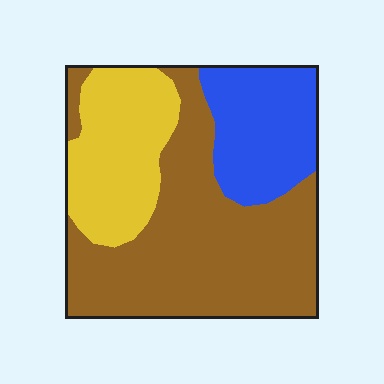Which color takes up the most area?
Brown, at roughly 55%.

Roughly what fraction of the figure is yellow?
Yellow takes up about one quarter (1/4) of the figure.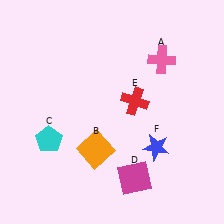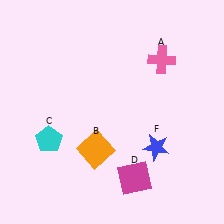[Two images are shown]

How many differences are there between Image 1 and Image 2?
There is 1 difference between the two images.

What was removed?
The red cross (E) was removed in Image 2.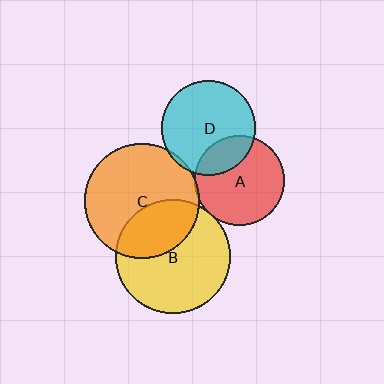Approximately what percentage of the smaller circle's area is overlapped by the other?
Approximately 35%.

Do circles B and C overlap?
Yes.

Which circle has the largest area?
Circle C (orange).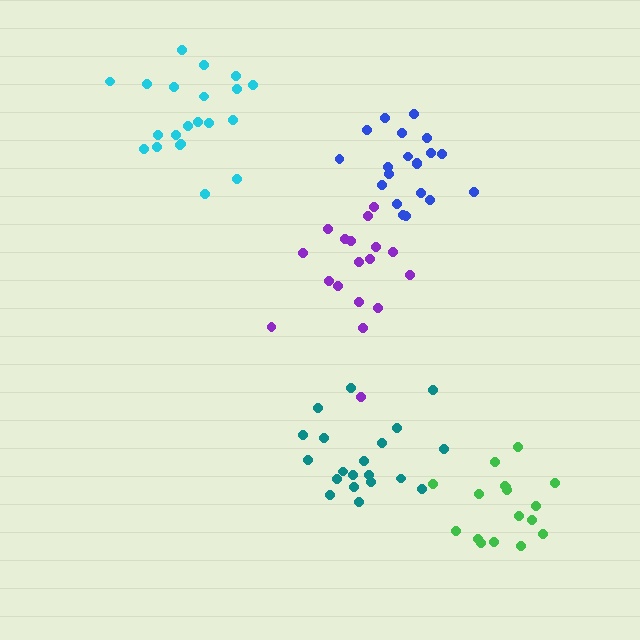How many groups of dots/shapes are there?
There are 5 groups.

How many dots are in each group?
Group 1: 20 dots, Group 2: 18 dots, Group 3: 17 dots, Group 4: 21 dots, Group 5: 20 dots (96 total).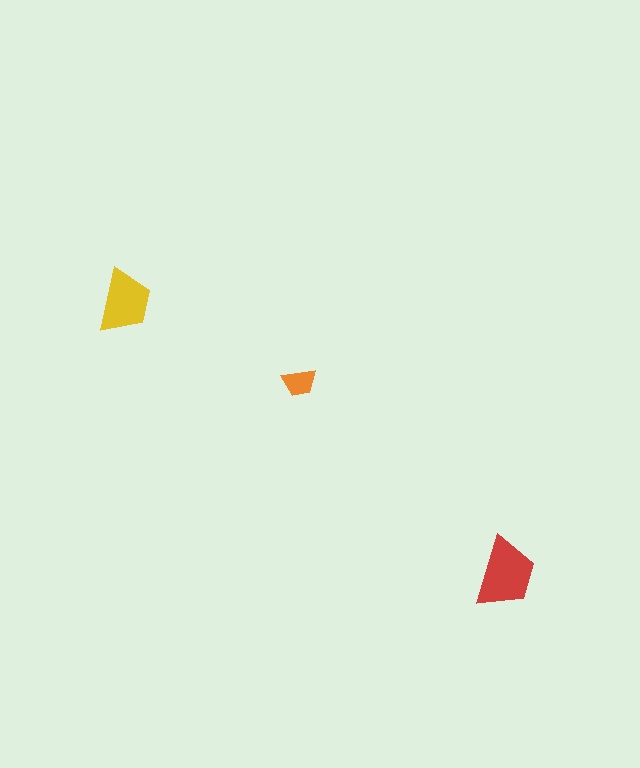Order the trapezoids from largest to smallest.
the red one, the yellow one, the orange one.